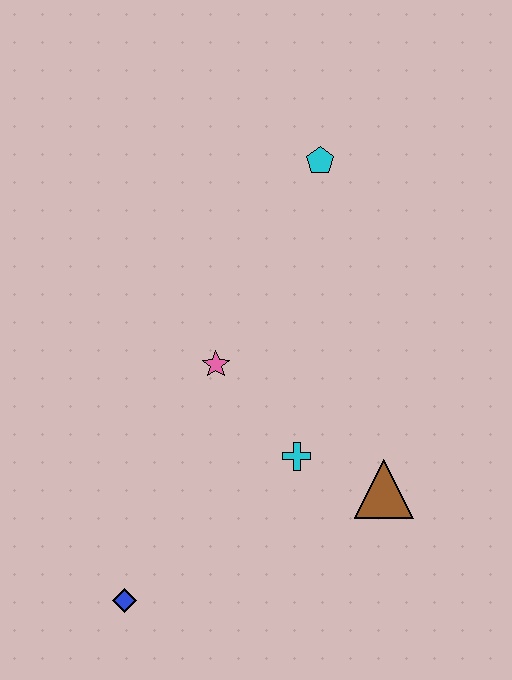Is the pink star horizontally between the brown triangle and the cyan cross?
No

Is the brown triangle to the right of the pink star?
Yes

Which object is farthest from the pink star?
The blue diamond is farthest from the pink star.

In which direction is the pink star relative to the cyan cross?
The pink star is above the cyan cross.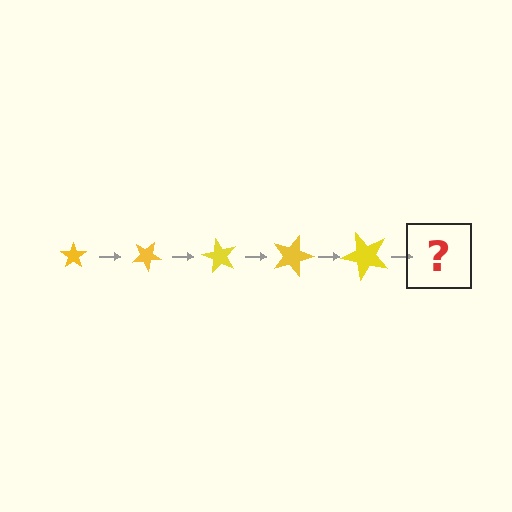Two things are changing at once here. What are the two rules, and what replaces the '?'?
The two rules are that the star grows larger each step and it rotates 30 degrees each step. The '?' should be a star, larger than the previous one and rotated 150 degrees from the start.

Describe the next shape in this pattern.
It should be a star, larger than the previous one and rotated 150 degrees from the start.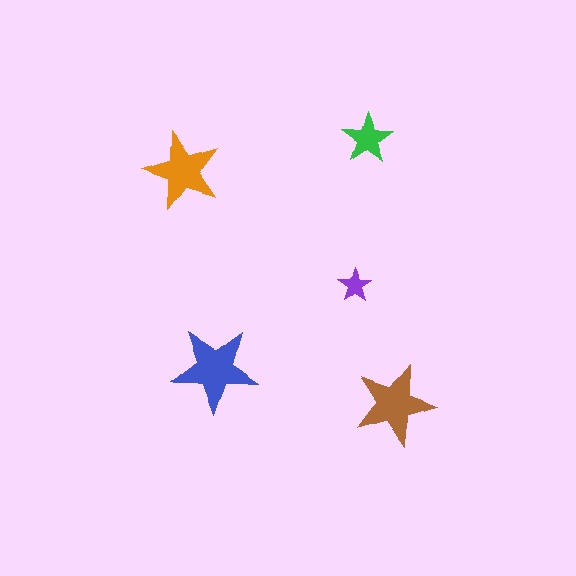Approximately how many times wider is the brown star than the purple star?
About 2.5 times wider.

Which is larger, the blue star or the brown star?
The blue one.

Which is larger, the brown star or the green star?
The brown one.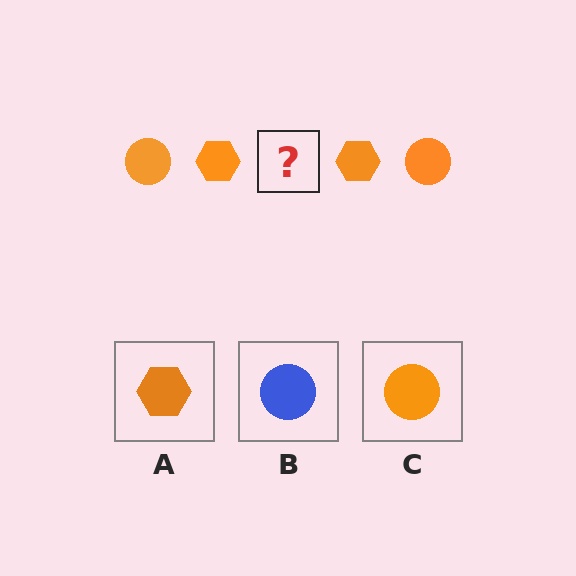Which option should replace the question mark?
Option C.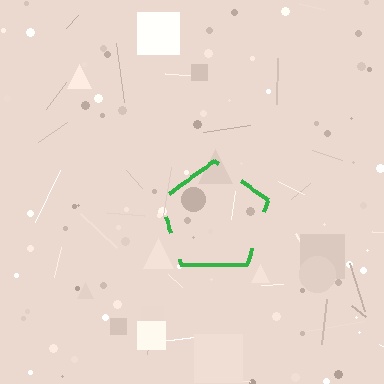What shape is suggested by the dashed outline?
The dashed outline suggests a pentagon.